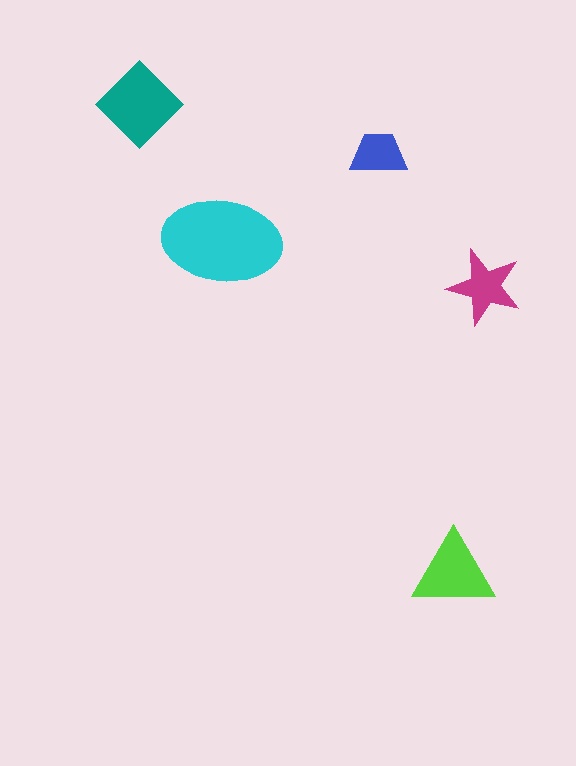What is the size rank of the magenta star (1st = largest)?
4th.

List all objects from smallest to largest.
The blue trapezoid, the magenta star, the lime triangle, the teal diamond, the cyan ellipse.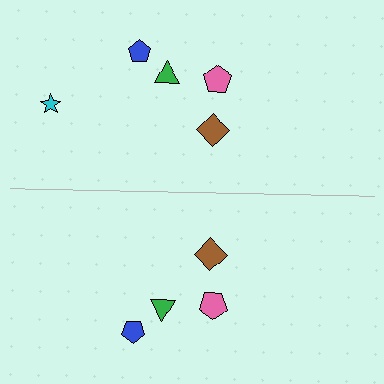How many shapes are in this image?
There are 9 shapes in this image.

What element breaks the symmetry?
A cyan star is missing from the bottom side.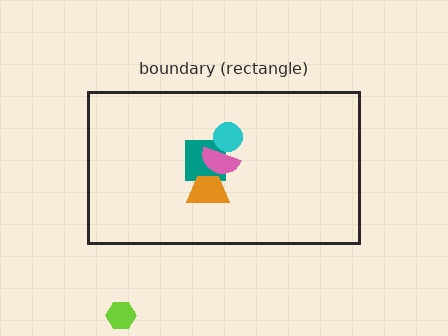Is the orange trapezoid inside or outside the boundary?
Inside.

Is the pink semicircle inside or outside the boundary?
Inside.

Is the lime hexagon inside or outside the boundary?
Outside.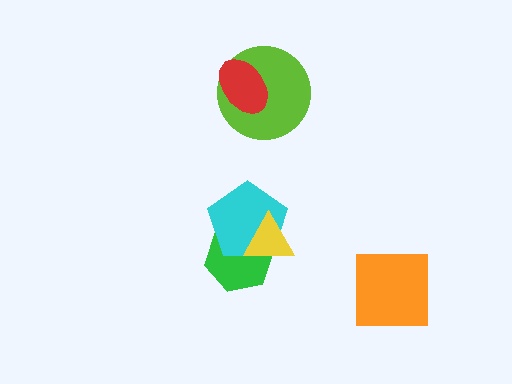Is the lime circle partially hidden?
Yes, it is partially covered by another shape.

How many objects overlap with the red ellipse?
1 object overlaps with the red ellipse.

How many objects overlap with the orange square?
0 objects overlap with the orange square.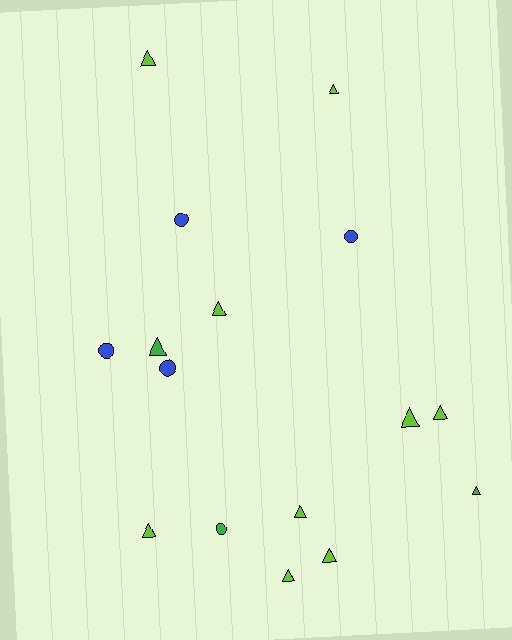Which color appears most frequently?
Lime, with 9 objects.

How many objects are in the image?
There are 16 objects.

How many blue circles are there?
There are 4 blue circles.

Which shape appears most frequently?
Triangle, with 11 objects.